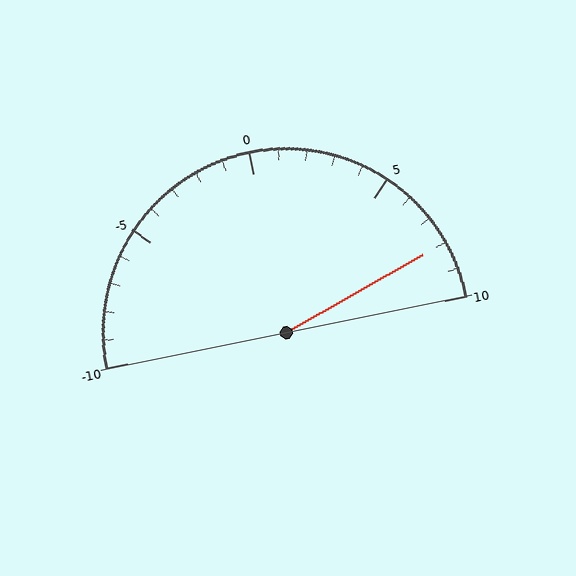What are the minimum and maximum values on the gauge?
The gauge ranges from -10 to 10.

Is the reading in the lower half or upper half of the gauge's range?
The reading is in the upper half of the range (-10 to 10).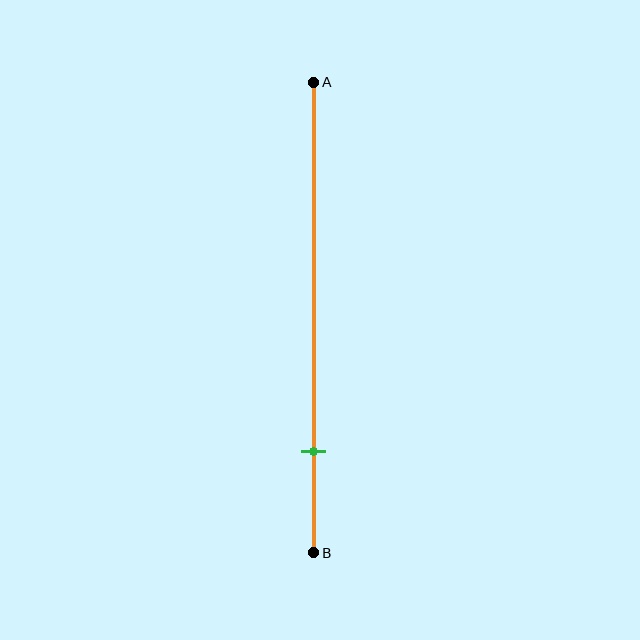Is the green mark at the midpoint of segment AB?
No, the mark is at about 80% from A, not at the 50% midpoint.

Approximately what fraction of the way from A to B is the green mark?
The green mark is approximately 80% of the way from A to B.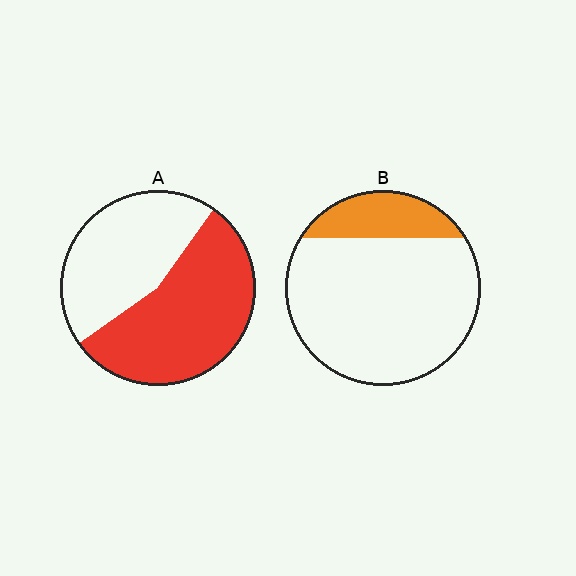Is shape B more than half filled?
No.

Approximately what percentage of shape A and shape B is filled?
A is approximately 55% and B is approximately 20%.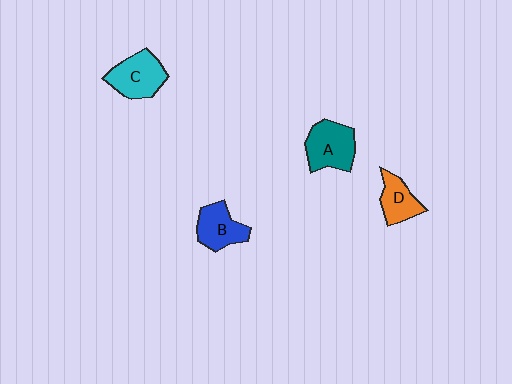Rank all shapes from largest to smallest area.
From largest to smallest: A (teal), C (cyan), B (blue), D (orange).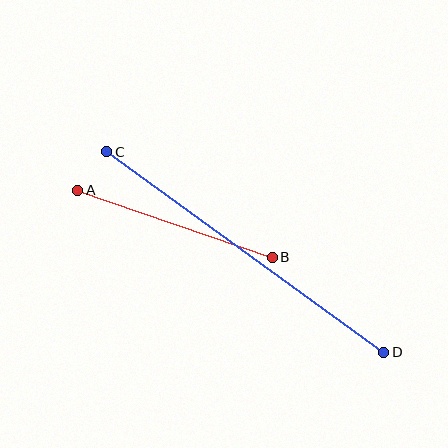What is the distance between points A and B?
The distance is approximately 206 pixels.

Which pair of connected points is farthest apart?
Points C and D are farthest apart.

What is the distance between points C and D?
The distance is approximately 342 pixels.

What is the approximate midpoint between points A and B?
The midpoint is at approximately (175, 224) pixels.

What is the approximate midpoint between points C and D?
The midpoint is at approximately (245, 252) pixels.